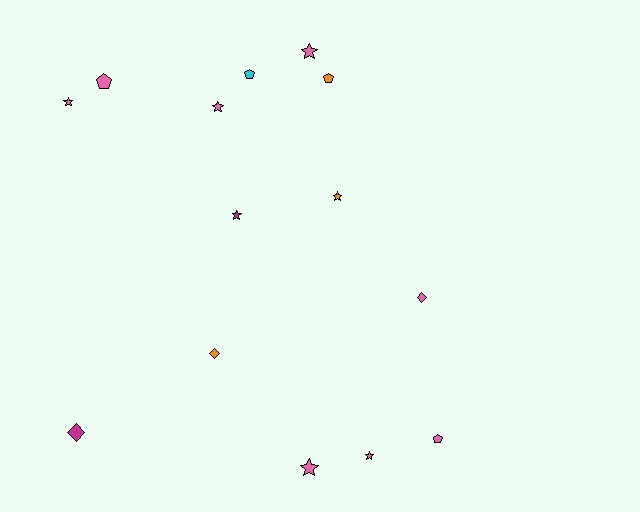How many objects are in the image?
There are 14 objects.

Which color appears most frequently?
Pink, with 8 objects.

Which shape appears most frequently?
Star, with 7 objects.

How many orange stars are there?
There is 1 orange star.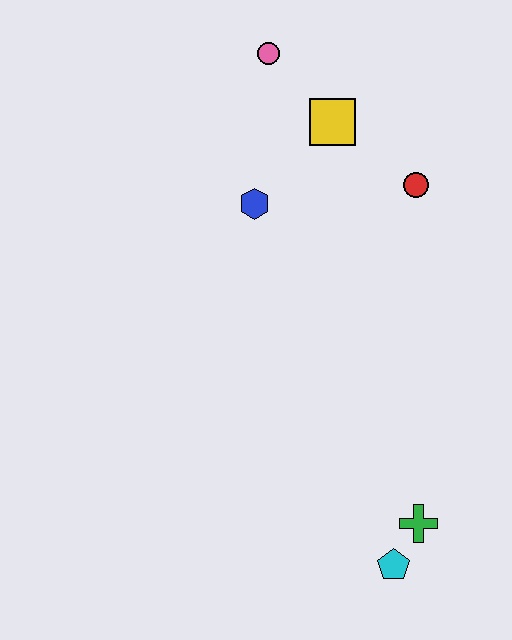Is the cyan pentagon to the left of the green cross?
Yes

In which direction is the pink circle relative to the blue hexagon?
The pink circle is above the blue hexagon.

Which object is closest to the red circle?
The yellow square is closest to the red circle.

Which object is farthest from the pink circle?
The cyan pentagon is farthest from the pink circle.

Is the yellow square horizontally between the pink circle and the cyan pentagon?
Yes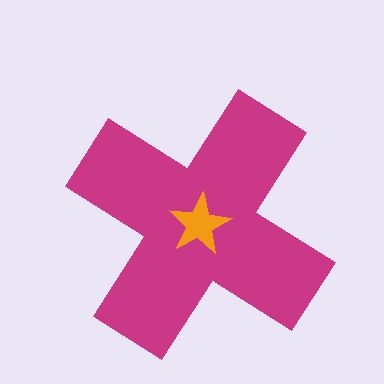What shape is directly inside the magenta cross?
The orange star.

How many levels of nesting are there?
2.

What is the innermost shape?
The orange star.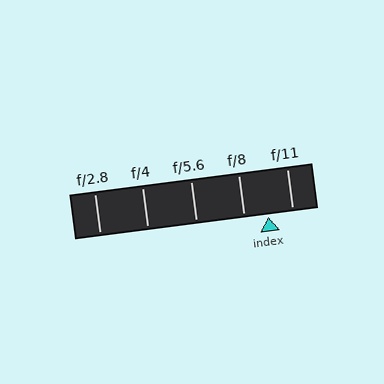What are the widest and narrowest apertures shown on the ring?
The widest aperture shown is f/2.8 and the narrowest is f/11.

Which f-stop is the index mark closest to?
The index mark is closest to f/8.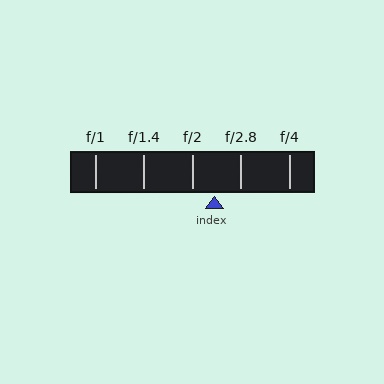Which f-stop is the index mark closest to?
The index mark is closest to f/2.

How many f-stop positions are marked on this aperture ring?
There are 5 f-stop positions marked.